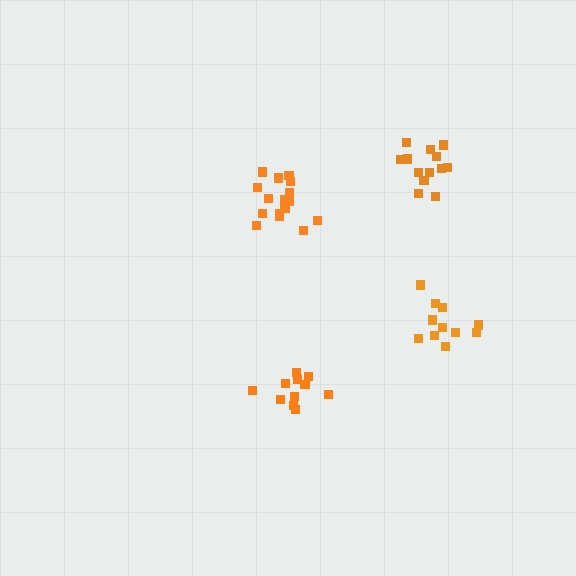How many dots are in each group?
Group 1: 11 dots, Group 2: 11 dots, Group 3: 16 dots, Group 4: 13 dots (51 total).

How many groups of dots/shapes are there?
There are 4 groups.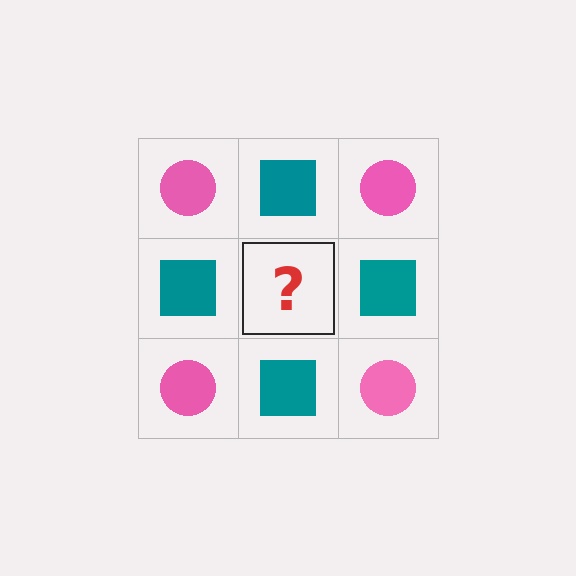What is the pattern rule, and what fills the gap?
The rule is that it alternates pink circle and teal square in a checkerboard pattern. The gap should be filled with a pink circle.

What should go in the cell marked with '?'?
The missing cell should contain a pink circle.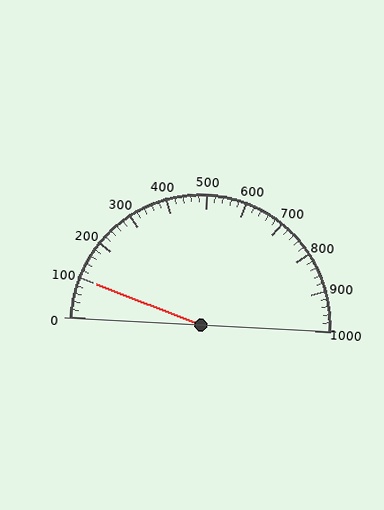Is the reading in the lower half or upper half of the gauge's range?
The reading is in the lower half of the range (0 to 1000).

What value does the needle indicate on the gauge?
The needle indicates approximately 100.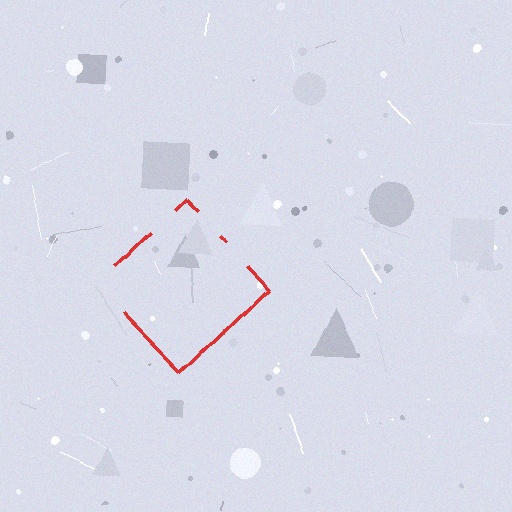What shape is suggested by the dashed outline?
The dashed outline suggests a diamond.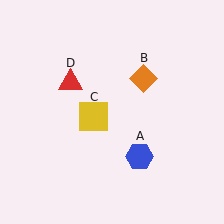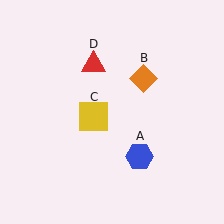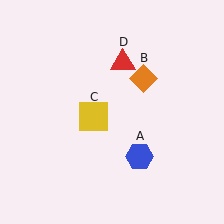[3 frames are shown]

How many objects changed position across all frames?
1 object changed position: red triangle (object D).